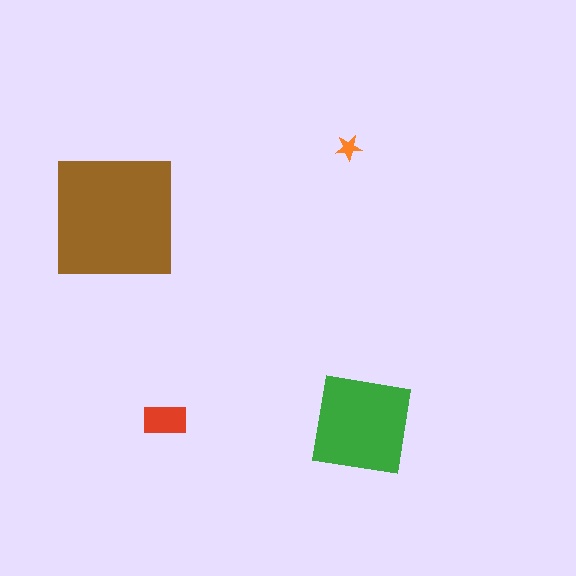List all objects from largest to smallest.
The brown square, the green square, the red rectangle, the orange star.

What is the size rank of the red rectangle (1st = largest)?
3rd.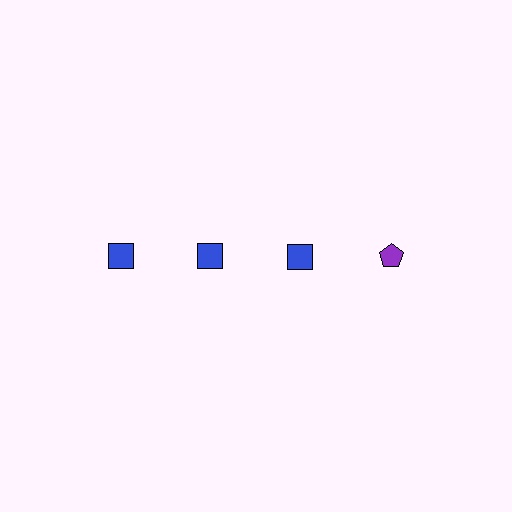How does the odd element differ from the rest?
It differs in both color (purple instead of blue) and shape (pentagon instead of square).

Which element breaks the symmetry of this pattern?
The purple pentagon in the top row, second from right column breaks the symmetry. All other shapes are blue squares.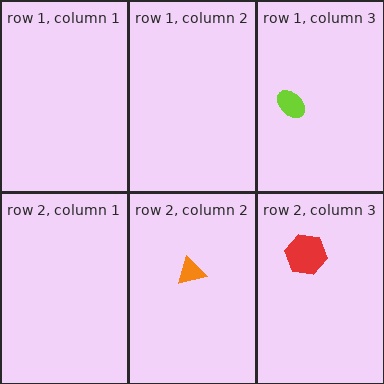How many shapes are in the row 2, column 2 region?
1.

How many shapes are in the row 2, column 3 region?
1.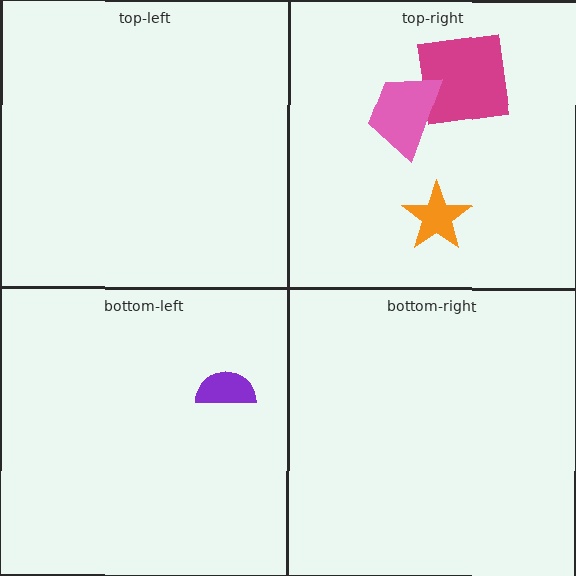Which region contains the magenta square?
The top-right region.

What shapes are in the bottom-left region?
The purple semicircle.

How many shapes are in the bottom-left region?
1.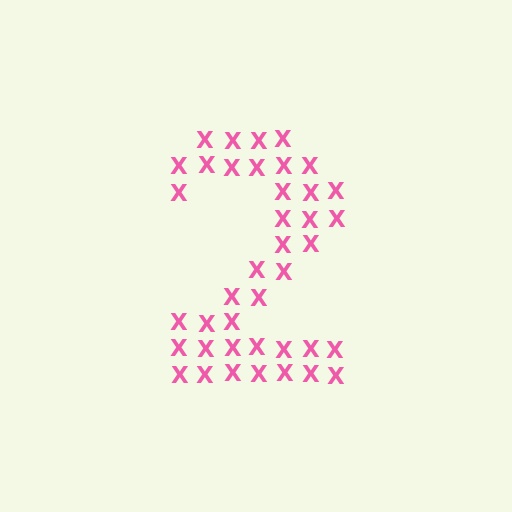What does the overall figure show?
The overall figure shows the digit 2.